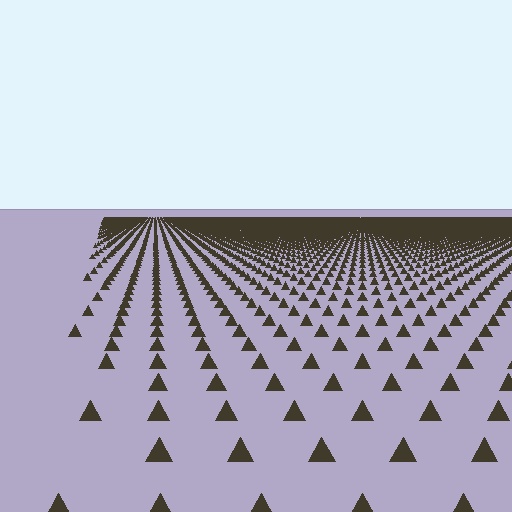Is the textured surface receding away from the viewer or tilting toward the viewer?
The surface is receding away from the viewer. Texture elements get smaller and denser toward the top.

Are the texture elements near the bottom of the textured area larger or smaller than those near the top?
Larger. Near the bottom, elements are closer to the viewer and appear at a bigger on-screen size.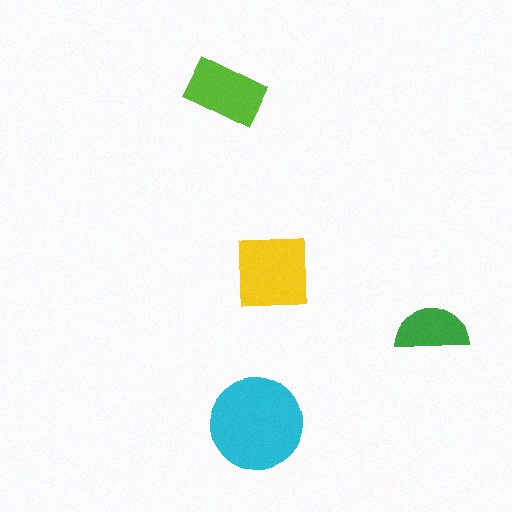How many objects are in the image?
There are 4 objects in the image.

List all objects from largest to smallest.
The cyan circle, the yellow square, the lime rectangle, the green semicircle.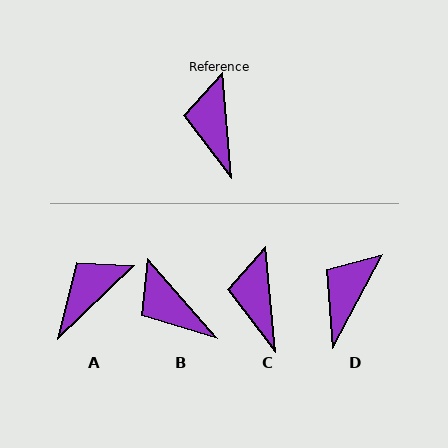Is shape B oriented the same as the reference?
No, it is off by about 36 degrees.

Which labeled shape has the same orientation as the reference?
C.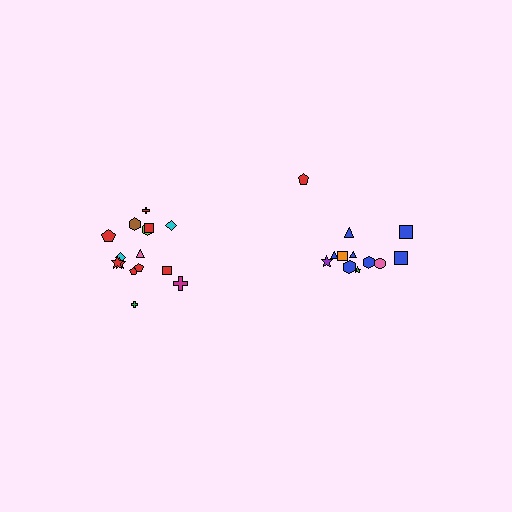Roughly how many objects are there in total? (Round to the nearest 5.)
Roughly 25 objects in total.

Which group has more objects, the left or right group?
The left group.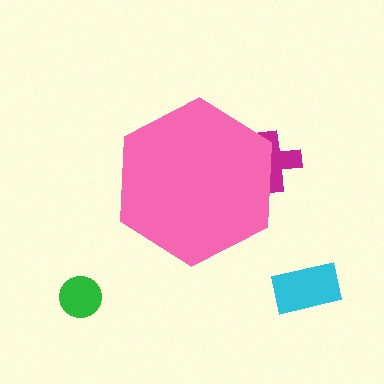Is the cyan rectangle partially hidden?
No, the cyan rectangle is fully visible.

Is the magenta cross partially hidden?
Yes, the magenta cross is partially hidden behind the pink hexagon.